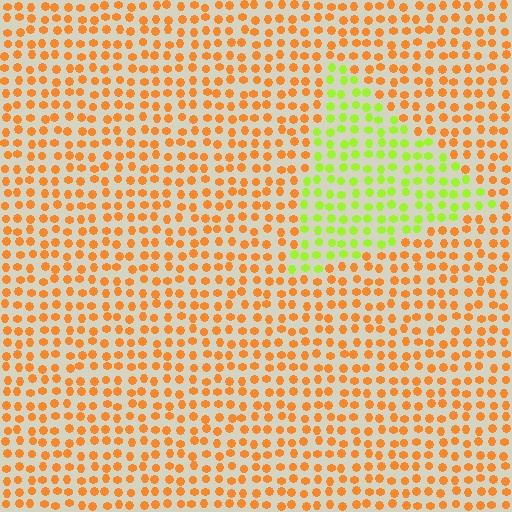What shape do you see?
I see a triangle.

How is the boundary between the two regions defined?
The boundary is defined purely by a slight shift in hue (about 60 degrees). Spacing, size, and orientation are identical on both sides.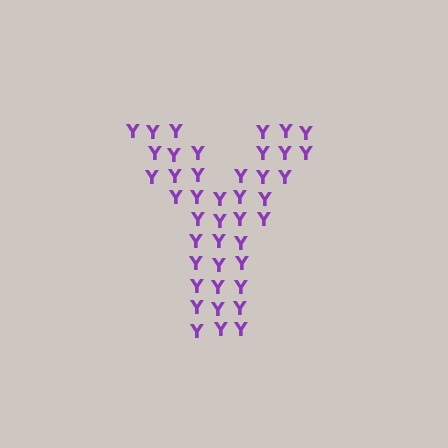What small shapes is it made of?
It is made of small letter Y's.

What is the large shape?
The large shape is the letter Y.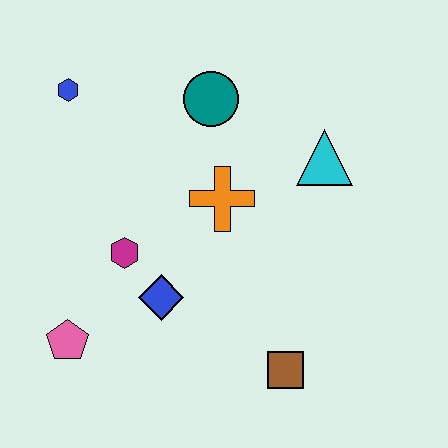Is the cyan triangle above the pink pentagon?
Yes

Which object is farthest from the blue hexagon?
The brown square is farthest from the blue hexagon.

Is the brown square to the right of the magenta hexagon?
Yes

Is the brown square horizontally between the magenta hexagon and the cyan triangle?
Yes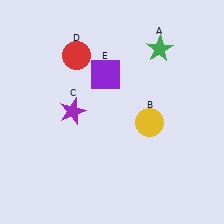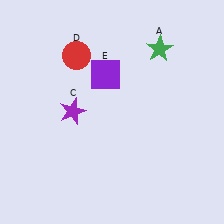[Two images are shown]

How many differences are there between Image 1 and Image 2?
There is 1 difference between the two images.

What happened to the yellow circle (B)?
The yellow circle (B) was removed in Image 2. It was in the bottom-right area of Image 1.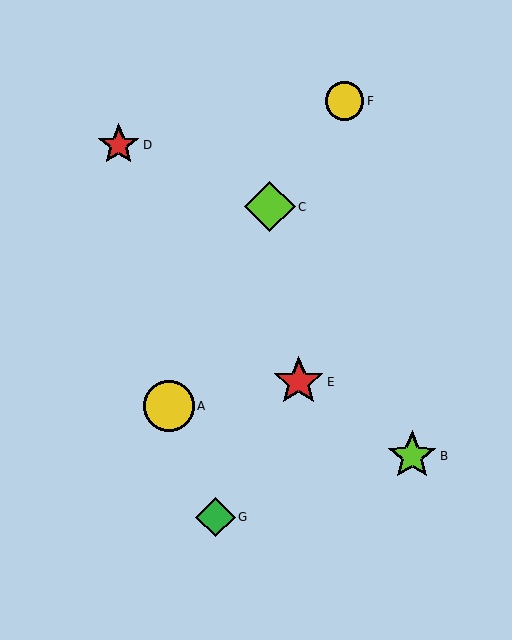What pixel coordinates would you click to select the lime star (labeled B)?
Click at (412, 456) to select the lime star B.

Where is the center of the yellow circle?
The center of the yellow circle is at (169, 406).